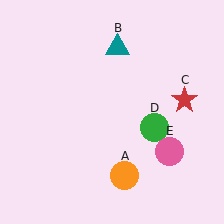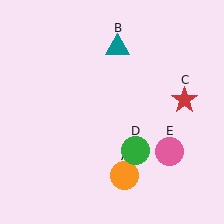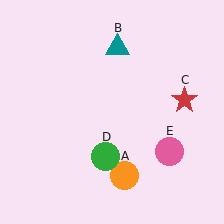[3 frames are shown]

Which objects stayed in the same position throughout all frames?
Orange circle (object A) and teal triangle (object B) and red star (object C) and pink circle (object E) remained stationary.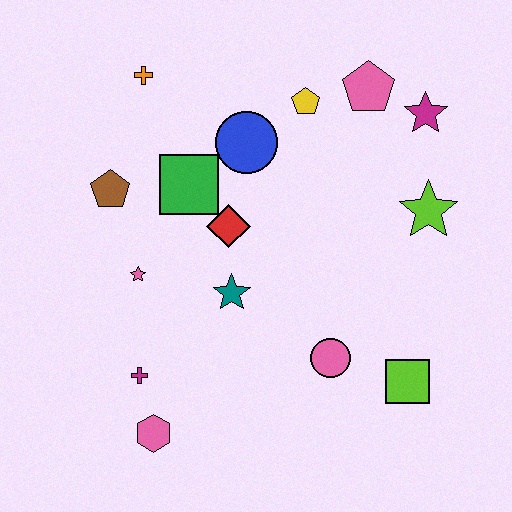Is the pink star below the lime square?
No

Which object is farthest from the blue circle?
The pink hexagon is farthest from the blue circle.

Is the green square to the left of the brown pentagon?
No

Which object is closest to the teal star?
The red diamond is closest to the teal star.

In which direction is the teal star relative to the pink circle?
The teal star is to the left of the pink circle.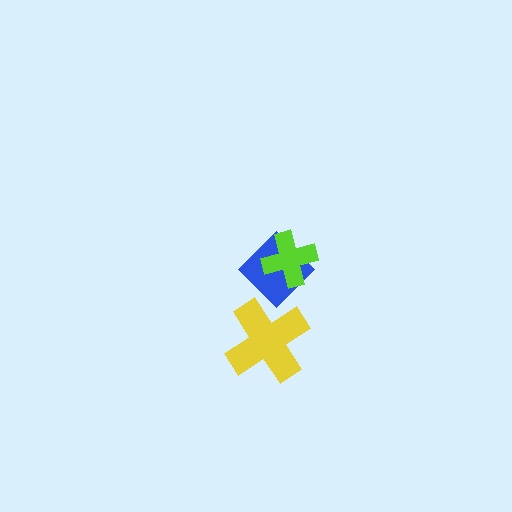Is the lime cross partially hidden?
No, no other shape covers it.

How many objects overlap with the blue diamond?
2 objects overlap with the blue diamond.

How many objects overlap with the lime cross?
1 object overlaps with the lime cross.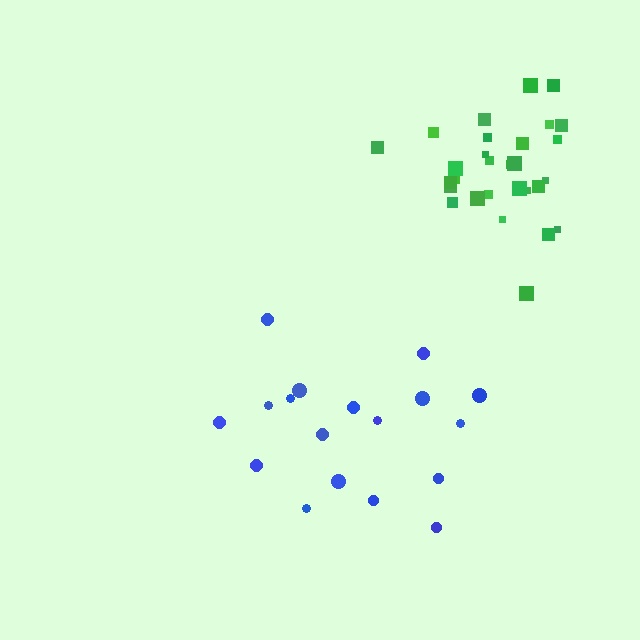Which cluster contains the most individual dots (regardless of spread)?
Green (29).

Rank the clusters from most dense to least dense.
green, blue.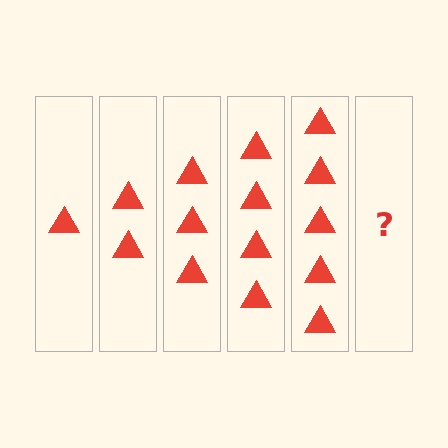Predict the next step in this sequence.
The next step is 6 triangles.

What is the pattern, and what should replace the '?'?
The pattern is that each step adds one more triangle. The '?' should be 6 triangles.